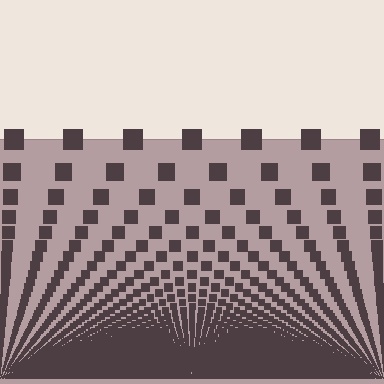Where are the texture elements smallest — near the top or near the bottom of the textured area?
Near the bottom.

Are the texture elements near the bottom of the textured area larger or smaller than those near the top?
Smaller. The gradient is inverted — elements near the bottom are smaller and denser.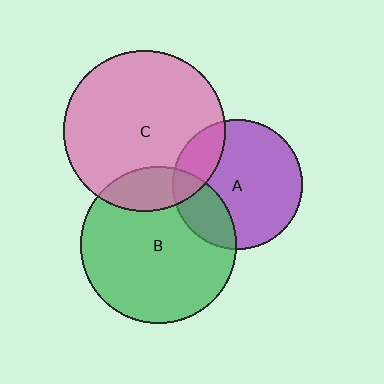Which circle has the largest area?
Circle C (pink).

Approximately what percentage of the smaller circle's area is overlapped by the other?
Approximately 15%.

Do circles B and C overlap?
Yes.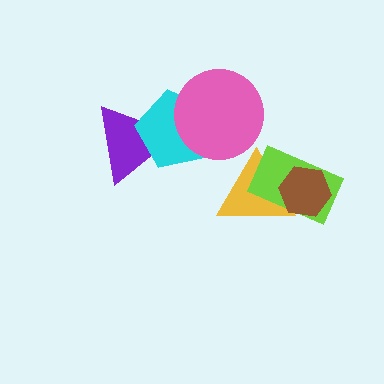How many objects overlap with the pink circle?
1 object overlaps with the pink circle.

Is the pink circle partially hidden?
No, no other shape covers it.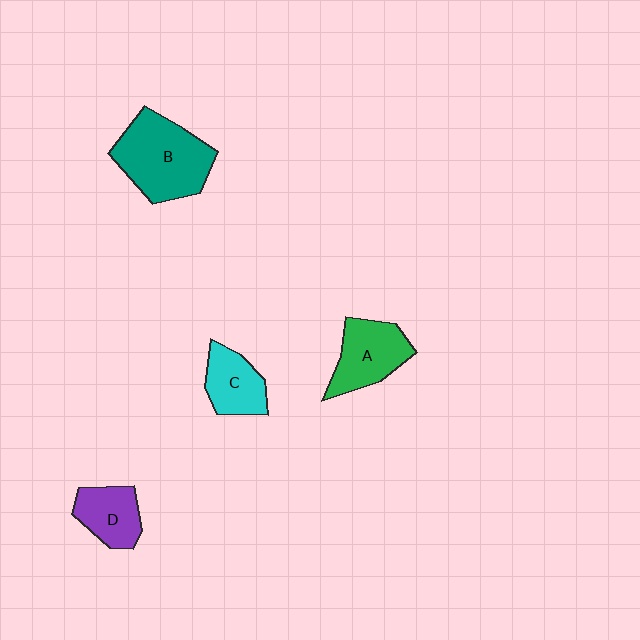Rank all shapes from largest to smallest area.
From largest to smallest: B (teal), A (green), C (cyan), D (purple).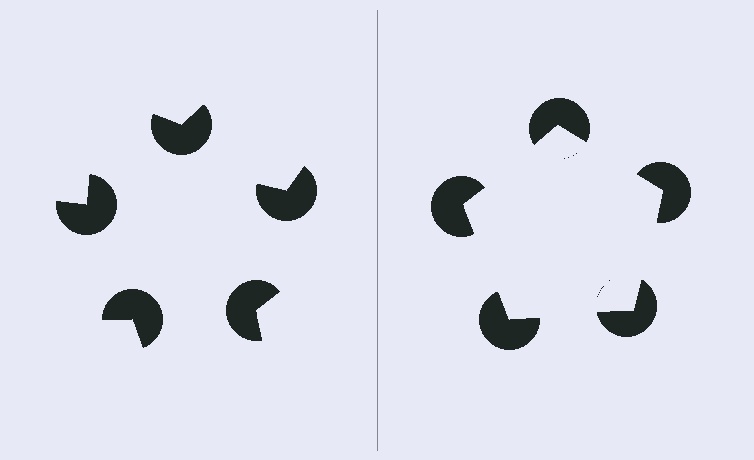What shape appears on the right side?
An illusory pentagon.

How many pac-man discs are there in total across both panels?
10 — 5 on each side.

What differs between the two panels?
The pac-man discs are positioned identically on both sides; only the wedge orientations differ. On the right they align to a pentagon; on the left they are misaligned.